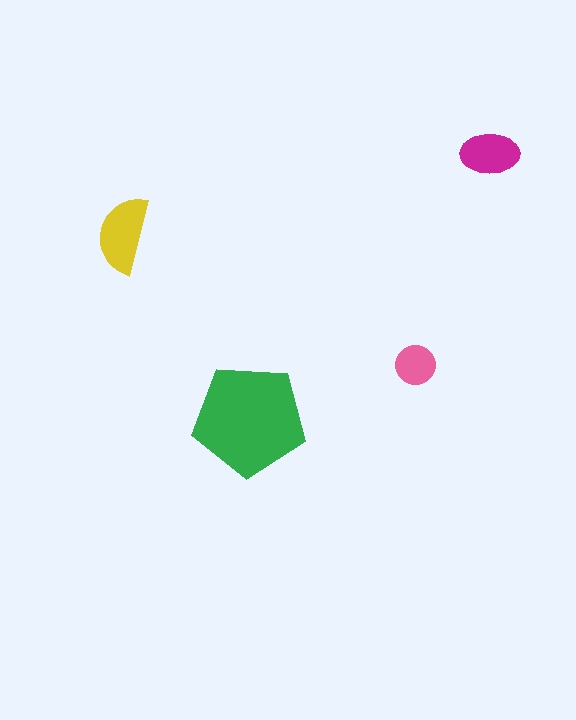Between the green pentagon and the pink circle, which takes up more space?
The green pentagon.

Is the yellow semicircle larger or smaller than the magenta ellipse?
Larger.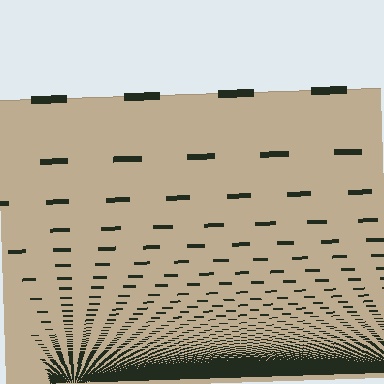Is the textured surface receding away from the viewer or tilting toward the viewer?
The surface appears to tilt toward the viewer. Texture elements get larger and sparser toward the top.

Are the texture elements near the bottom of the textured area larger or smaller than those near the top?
Smaller. The gradient is inverted — elements near the bottom are smaller and denser.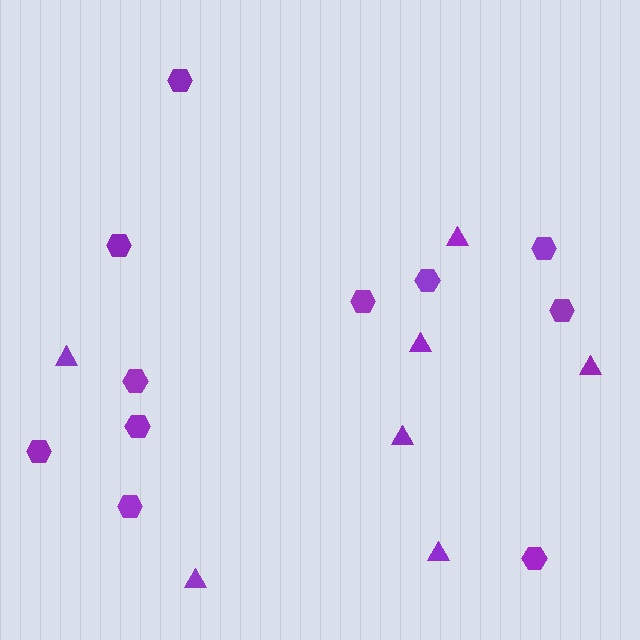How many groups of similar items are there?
There are 2 groups: one group of triangles (7) and one group of hexagons (11).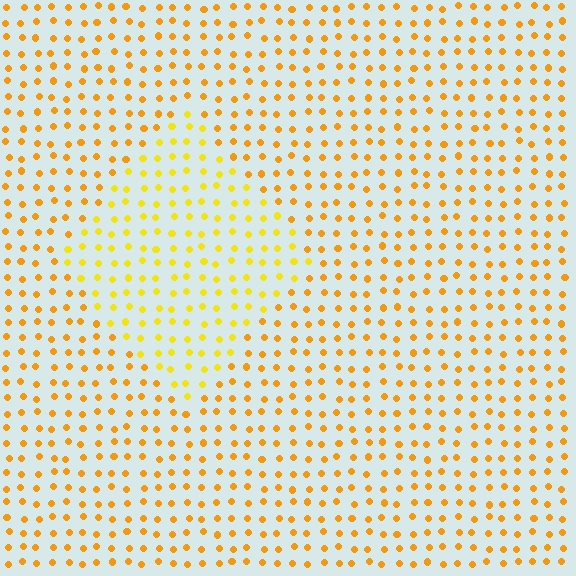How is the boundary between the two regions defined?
The boundary is defined purely by a slight shift in hue (about 20 degrees). Spacing, size, and orientation are identical on both sides.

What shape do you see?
I see a diamond.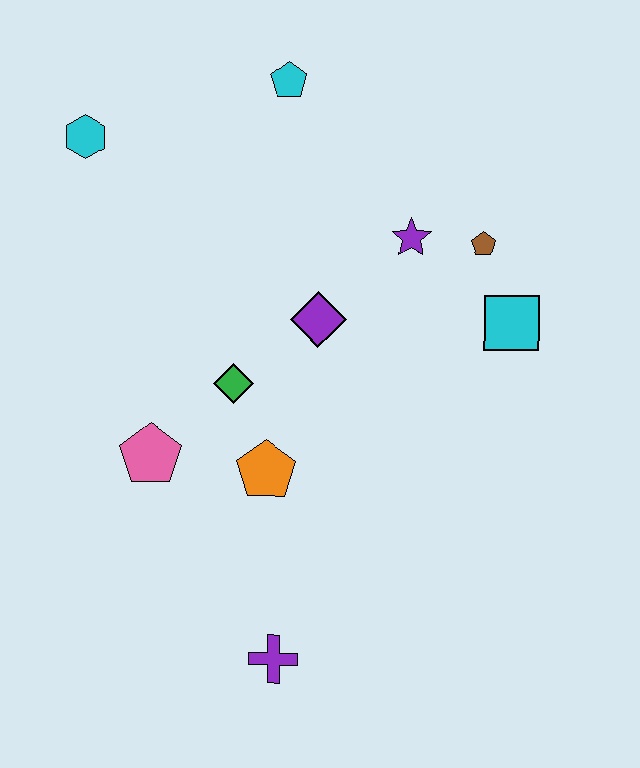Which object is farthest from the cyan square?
The cyan hexagon is farthest from the cyan square.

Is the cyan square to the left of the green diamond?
No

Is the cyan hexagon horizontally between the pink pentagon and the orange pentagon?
No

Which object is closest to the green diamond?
The orange pentagon is closest to the green diamond.